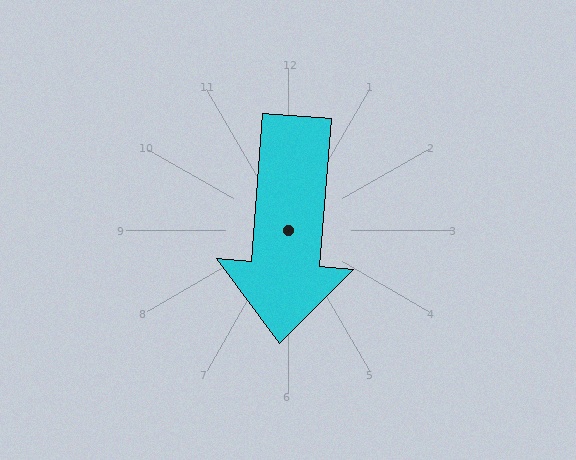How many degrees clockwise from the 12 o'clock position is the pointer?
Approximately 184 degrees.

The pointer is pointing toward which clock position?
Roughly 6 o'clock.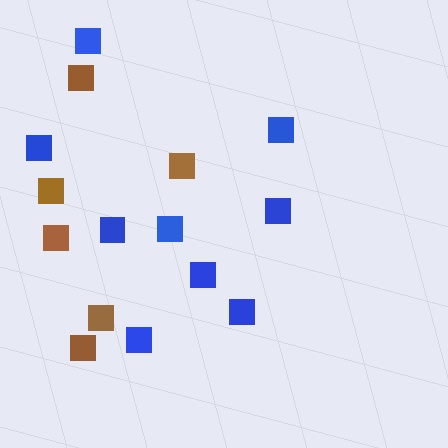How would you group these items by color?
There are 2 groups: one group of blue squares (9) and one group of brown squares (6).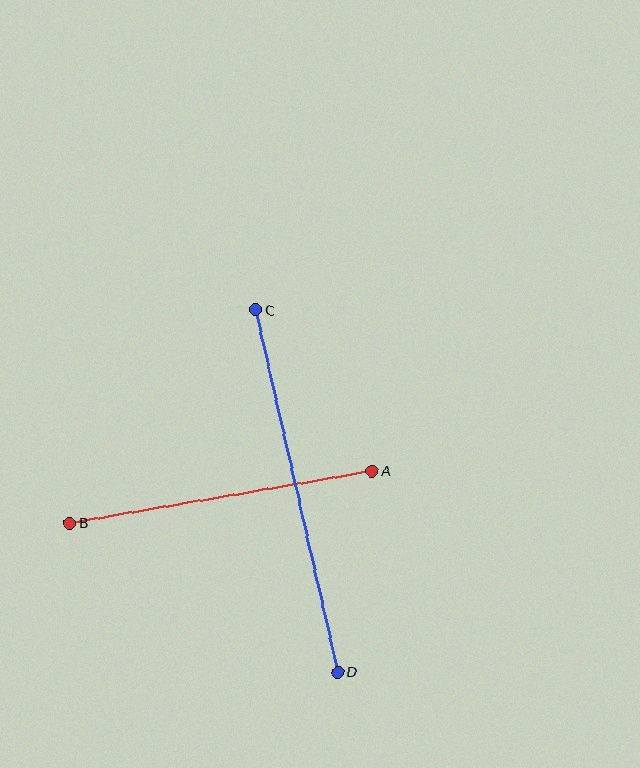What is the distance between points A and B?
The distance is approximately 307 pixels.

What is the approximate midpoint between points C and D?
The midpoint is at approximately (297, 491) pixels.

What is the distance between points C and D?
The distance is approximately 371 pixels.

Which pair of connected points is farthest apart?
Points C and D are farthest apart.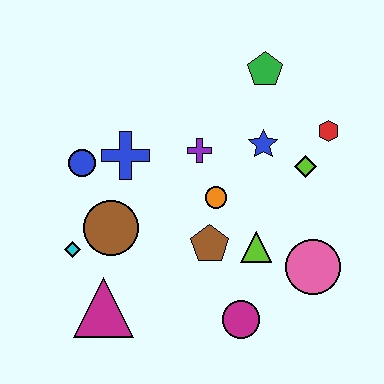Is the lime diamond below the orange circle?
No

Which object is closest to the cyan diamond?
The brown circle is closest to the cyan diamond.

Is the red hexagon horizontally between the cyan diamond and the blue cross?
No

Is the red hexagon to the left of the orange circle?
No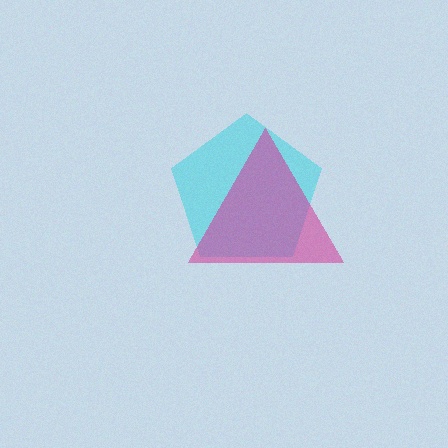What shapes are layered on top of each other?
The layered shapes are: a cyan pentagon, a magenta triangle.